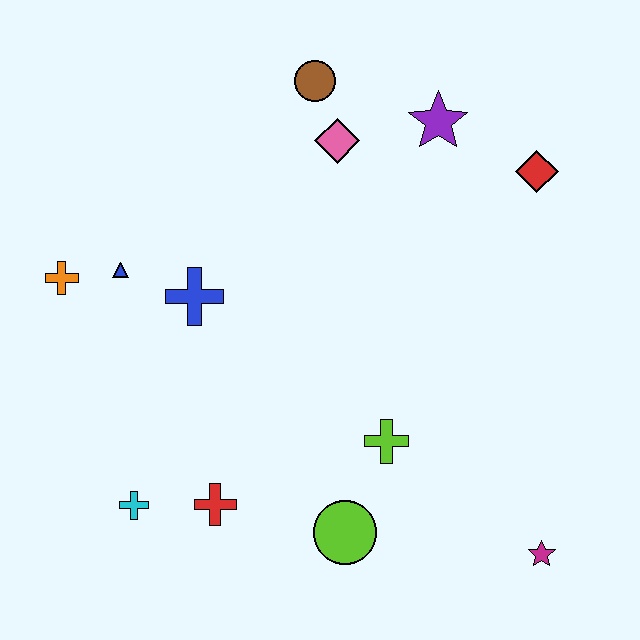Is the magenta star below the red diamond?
Yes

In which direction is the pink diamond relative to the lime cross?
The pink diamond is above the lime cross.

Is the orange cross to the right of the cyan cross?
No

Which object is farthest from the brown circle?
The magenta star is farthest from the brown circle.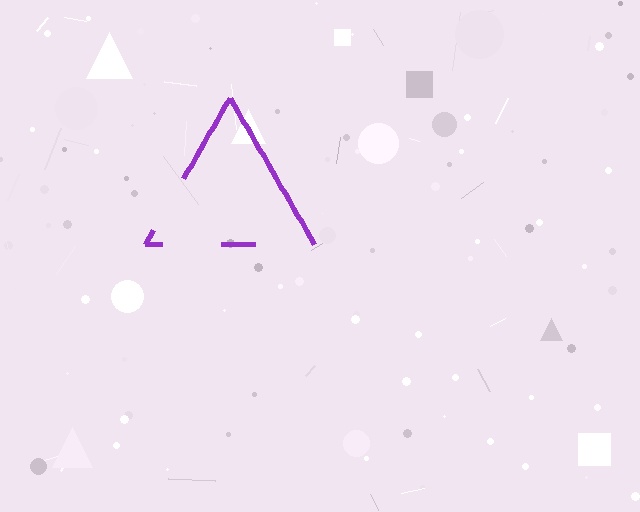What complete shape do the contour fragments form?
The contour fragments form a triangle.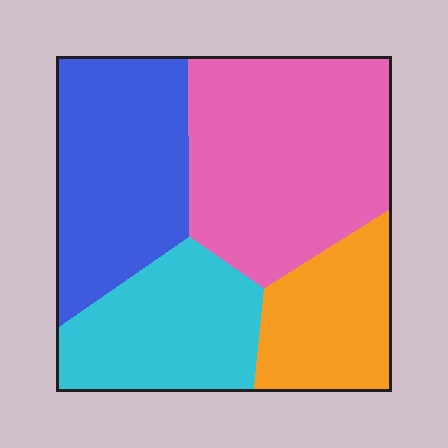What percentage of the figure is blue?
Blue takes up about one quarter (1/4) of the figure.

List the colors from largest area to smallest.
From largest to smallest: pink, blue, cyan, orange.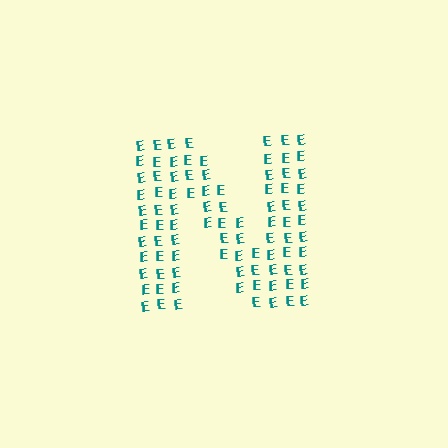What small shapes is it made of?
It is made of small letter E's.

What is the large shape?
The large shape is the letter N.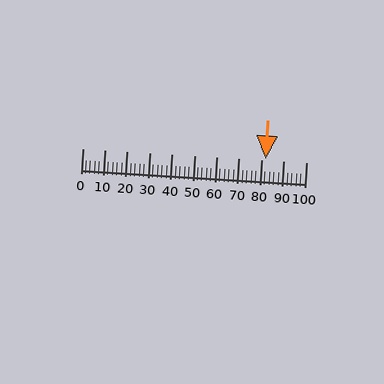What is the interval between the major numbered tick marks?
The major tick marks are spaced 10 units apart.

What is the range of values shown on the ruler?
The ruler shows values from 0 to 100.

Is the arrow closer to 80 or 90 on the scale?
The arrow is closer to 80.